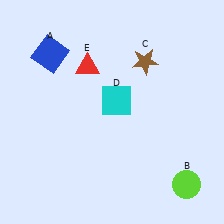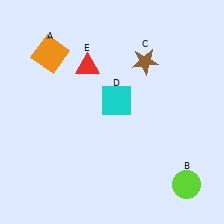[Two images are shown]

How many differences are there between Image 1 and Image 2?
There is 1 difference between the two images.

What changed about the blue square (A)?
In Image 1, A is blue. In Image 2, it changed to orange.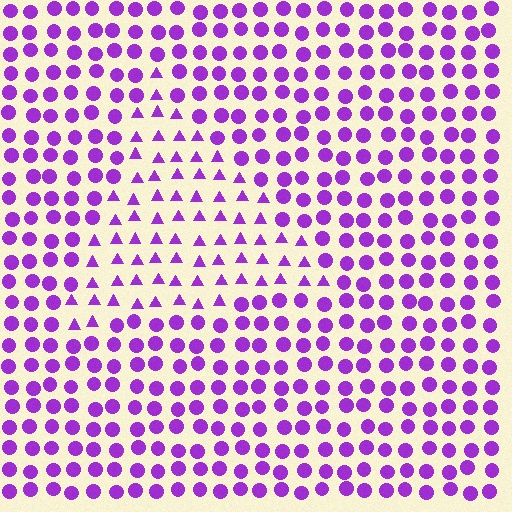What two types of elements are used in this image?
The image uses triangles inside the triangle region and circles outside it.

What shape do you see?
I see a triangle.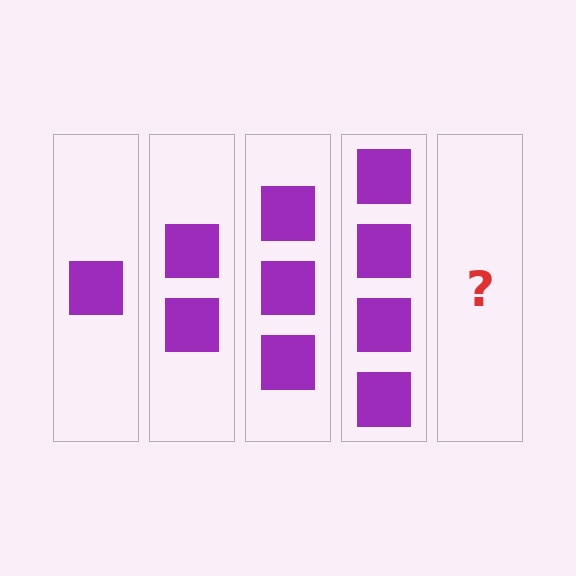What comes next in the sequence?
The next element should be 5 squares.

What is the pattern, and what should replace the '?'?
The pattern is that each step adds one more square. The '?' should be 5 squares.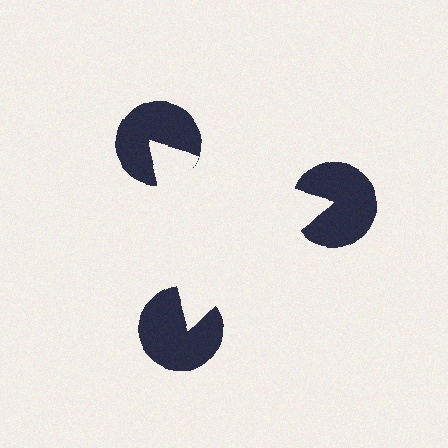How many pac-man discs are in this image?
There are 3 — one at each vertex of the illusory triangle.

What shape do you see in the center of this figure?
An illusory triangle — its edges are inferred from the aligned wedge cuts in the pac-man discs, not physically drawn.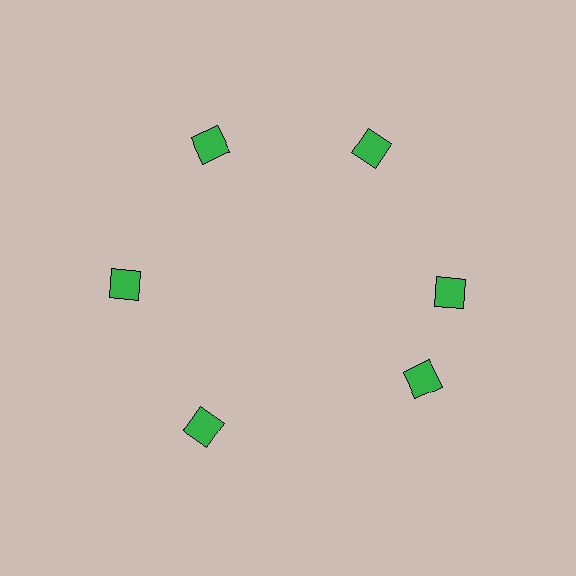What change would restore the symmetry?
The symmetry would be restored by rotating it back into even spacing with its neighbors so that all 6 diamonds sit at equal angles and equal distance from the center.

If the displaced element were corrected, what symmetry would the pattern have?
It would have 6-fold rotational symmetry — the pattern would map onto itself every 60 degrees.